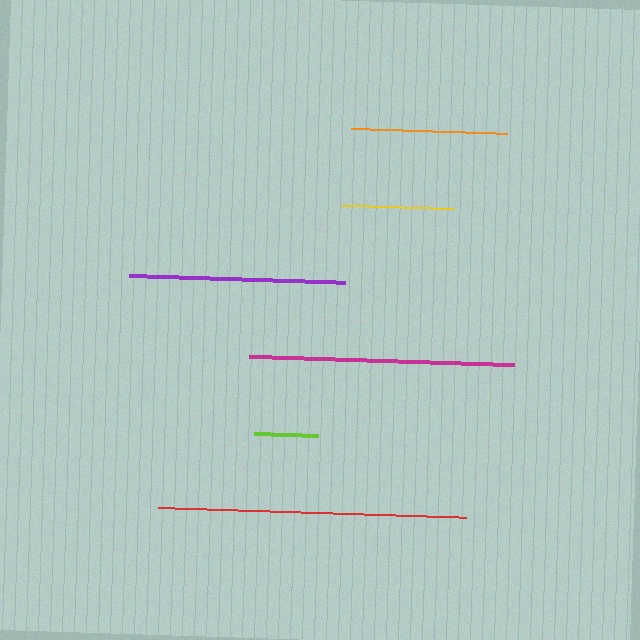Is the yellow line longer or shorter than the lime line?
The yellow line is longer than the lime line.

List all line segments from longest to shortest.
From longest to shortest: red, magenta, purple, orange, yellow, lime.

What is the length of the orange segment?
The orange segment is approximately 157 pixels long.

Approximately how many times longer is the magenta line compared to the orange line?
The magenta line is approximately 1.7 times the length of the orange line.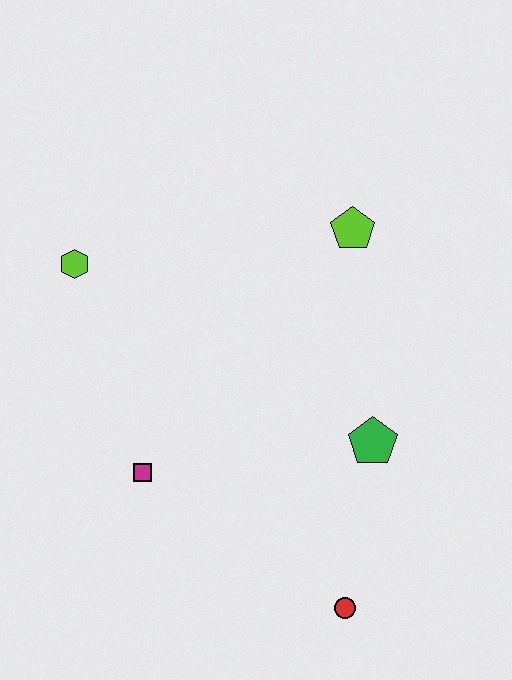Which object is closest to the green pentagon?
The red circle is closest to the green pentagon.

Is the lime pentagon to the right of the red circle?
Yes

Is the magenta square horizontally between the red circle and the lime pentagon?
No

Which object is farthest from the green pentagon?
The lime hexagon is farthest from the green pentagon.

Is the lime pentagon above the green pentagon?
Yes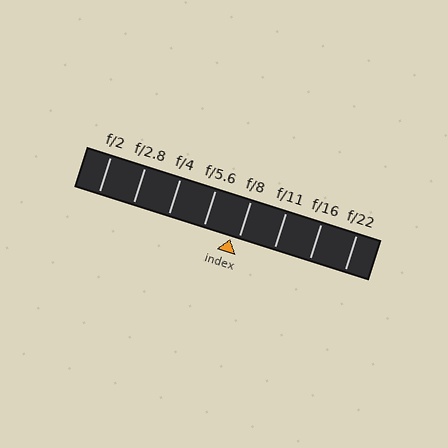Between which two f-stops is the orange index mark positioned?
The index mark is between f/5.6 and f/8.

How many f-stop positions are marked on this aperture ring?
There are 8 f-stop positions marked.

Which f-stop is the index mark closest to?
The index mark is closest to f/8.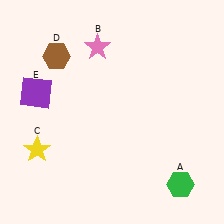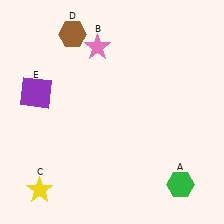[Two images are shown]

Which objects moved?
The objects that moved are: the yellow star (C), the brown hexagon (D).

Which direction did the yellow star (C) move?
The yellow star (C) moved down.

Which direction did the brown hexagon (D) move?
The brown hexagon (D) moved up.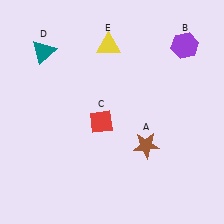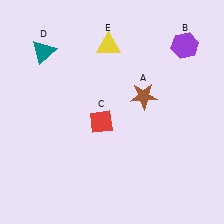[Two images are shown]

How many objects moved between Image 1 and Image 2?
1 object moved between the two images.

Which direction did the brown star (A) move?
The brown star (A) moved up.